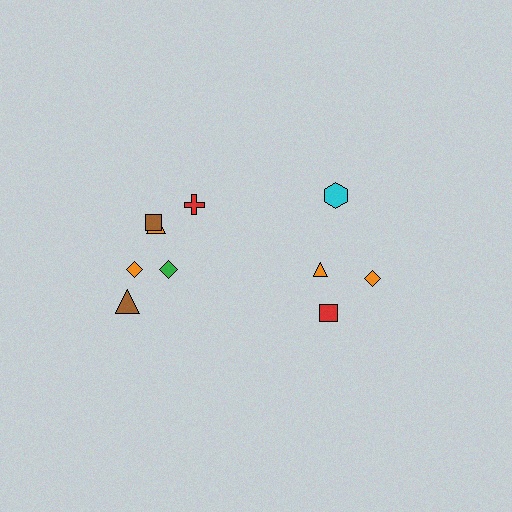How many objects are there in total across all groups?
There are 10 objects.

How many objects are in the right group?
There are 4 objects.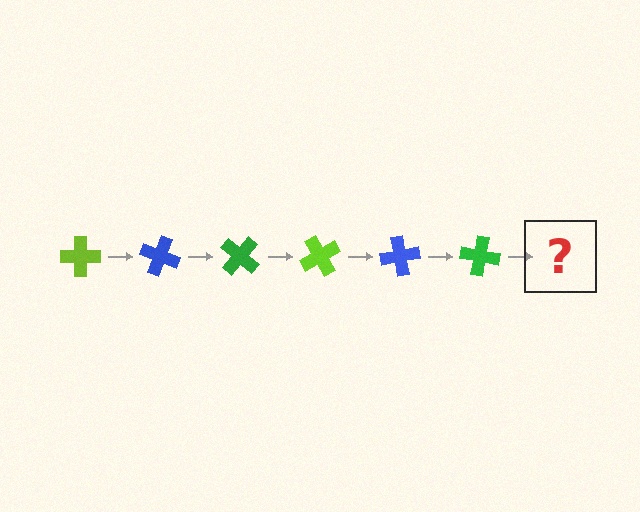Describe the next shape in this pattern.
It should be a lime cross, rotated 120 degrees from the start.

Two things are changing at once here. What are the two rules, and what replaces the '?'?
The two rules are that it rotates 20 degrees each step and the color cycles through lime, blue, and green. The '?' should be a lime cross, rotated 120 degrees from the start.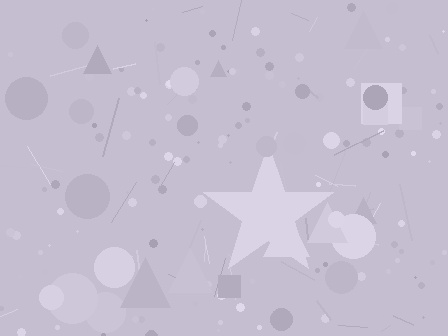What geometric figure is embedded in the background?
A star is embedded in the background.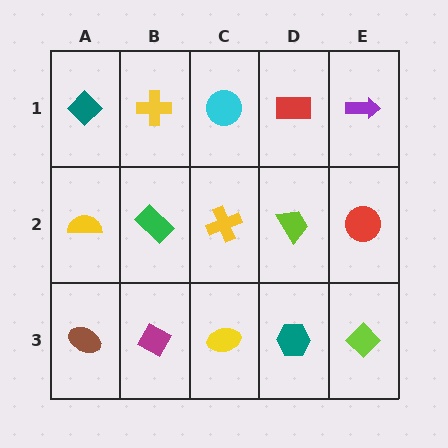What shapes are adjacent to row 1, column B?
A green rectangle (row 2, column B), a teal diamond (row 1, column A), a cyan circle (row 1, column C).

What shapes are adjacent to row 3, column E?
A red circle (row 2, column E), a teal hexagon (row 3, column D).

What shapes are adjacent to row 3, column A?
A yellow semicircle (row 2, column A), a magenta diamond (row 3, column B).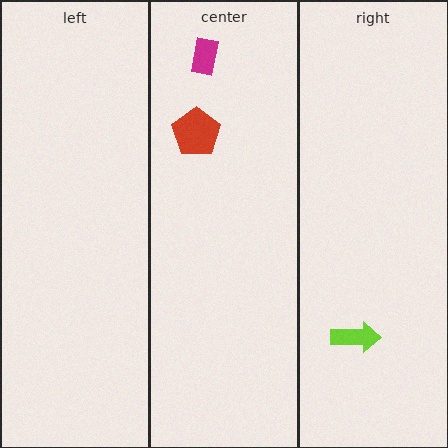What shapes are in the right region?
The lime arrow.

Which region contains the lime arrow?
The right region.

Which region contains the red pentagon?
The center region.